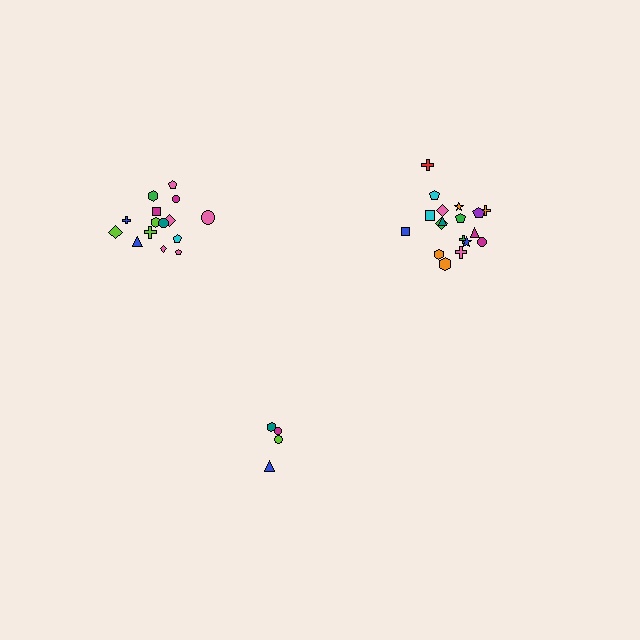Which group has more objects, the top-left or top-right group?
The top-right group.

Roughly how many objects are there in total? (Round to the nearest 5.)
Roughly 35 objects in total.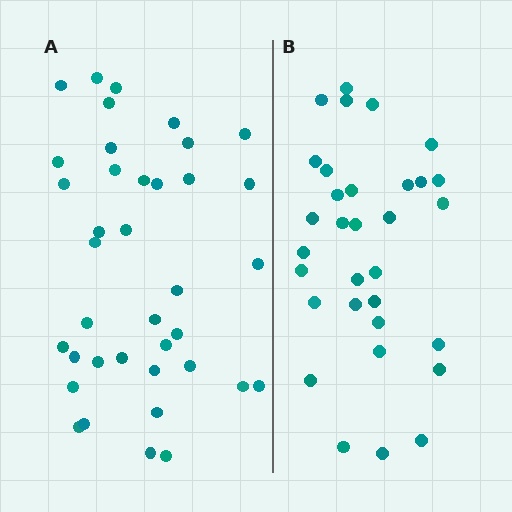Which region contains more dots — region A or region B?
Region A (the left region) has more dots.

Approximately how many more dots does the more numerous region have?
Region A has about 6 more dots than region B.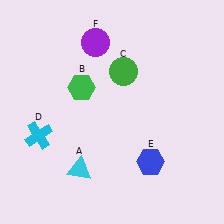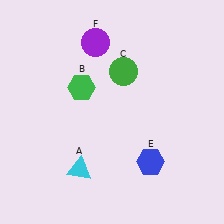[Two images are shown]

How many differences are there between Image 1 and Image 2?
There is 1 difference between the two images.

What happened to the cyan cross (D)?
The cyan cross (D) was removed in Image 2. It was in the bottom-left area of Image 1.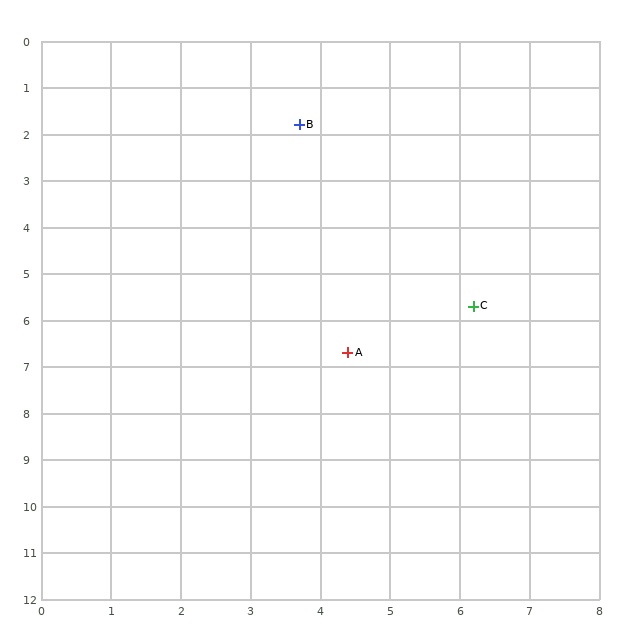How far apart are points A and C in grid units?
Points A and C are about 2.1 grid units apart.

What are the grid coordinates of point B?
Point B is at approximately (3.7, 1.8).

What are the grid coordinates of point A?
Point A is at approximately (4.4, 6.7).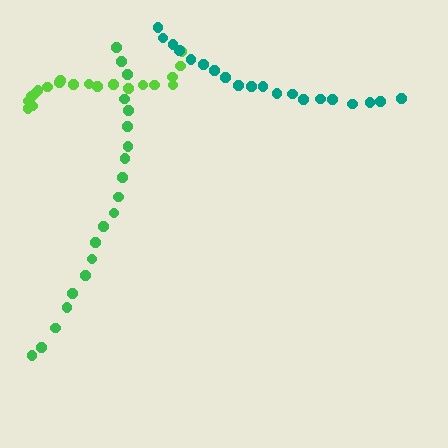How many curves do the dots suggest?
There are 3 distinct paths.